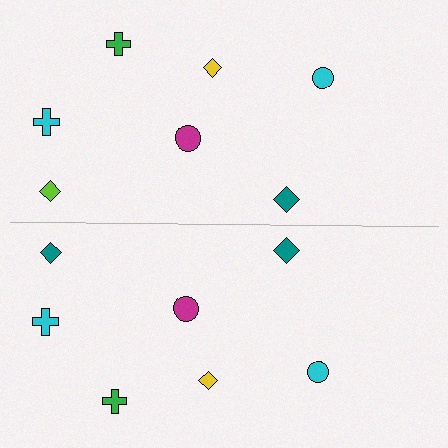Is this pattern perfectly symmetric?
No, the pattern is not perfectly symmetric. The teal diamond on the bottom side breaks the symmetry — its mirror counterpart is lime.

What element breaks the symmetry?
The teal diamond on the bottom side breaks the symmetry — its mirror counterpart is lime.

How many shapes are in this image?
There are 14 shapes in this image.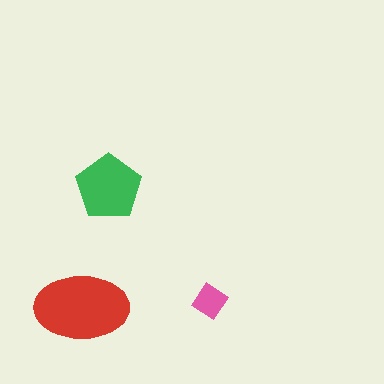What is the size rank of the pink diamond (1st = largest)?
3rd.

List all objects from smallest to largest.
The pink diamond, the green pentagon, the red ellipse.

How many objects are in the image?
There are 3 objects in the image.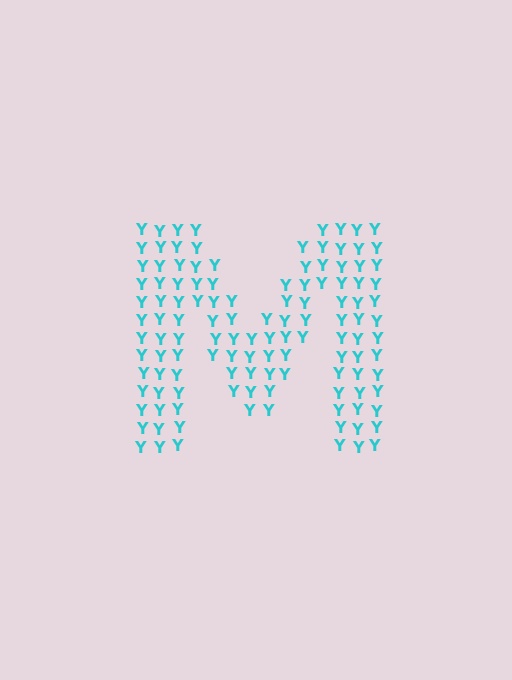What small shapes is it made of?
It is made of small letter Y's.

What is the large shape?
The large shape is the letter M.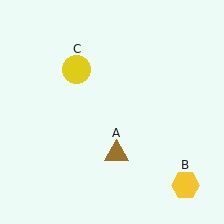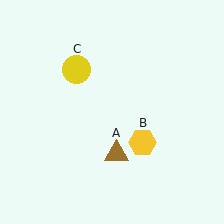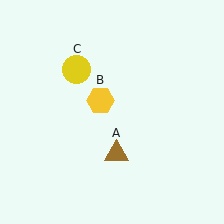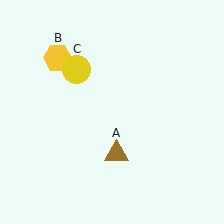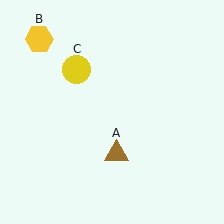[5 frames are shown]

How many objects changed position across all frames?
1 object changed position: yellow hexagon (object B).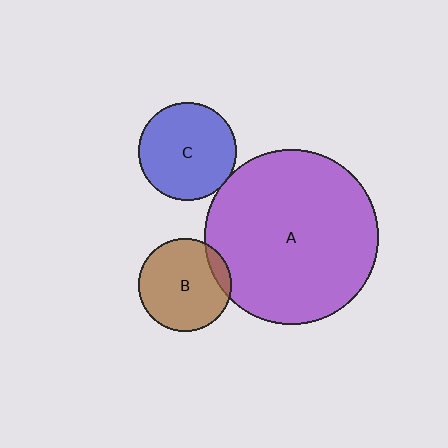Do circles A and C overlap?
Yes.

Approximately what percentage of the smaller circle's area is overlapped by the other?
Approximately 5%.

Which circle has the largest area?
Circle A (purple).